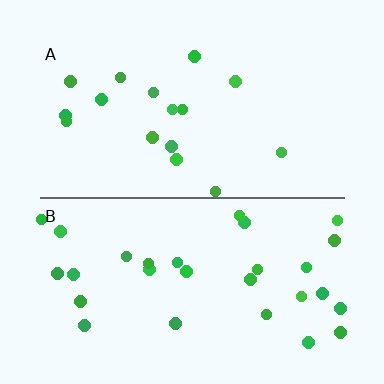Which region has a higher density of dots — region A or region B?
B (the bottom).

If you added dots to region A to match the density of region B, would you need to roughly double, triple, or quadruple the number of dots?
Approximately double.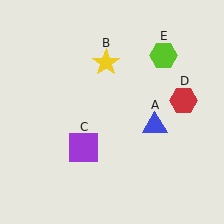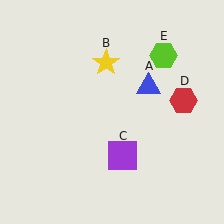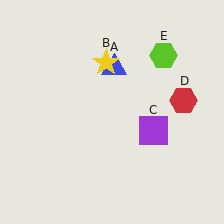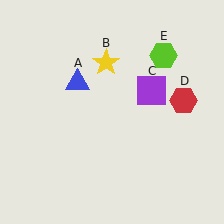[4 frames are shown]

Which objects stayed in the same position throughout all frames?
Yellow star (object B) and red hexagon (object D) and lime hexagon (object E) remained stationary.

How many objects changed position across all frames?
2 objects changed position: blue triangle (object A), purple square (object C).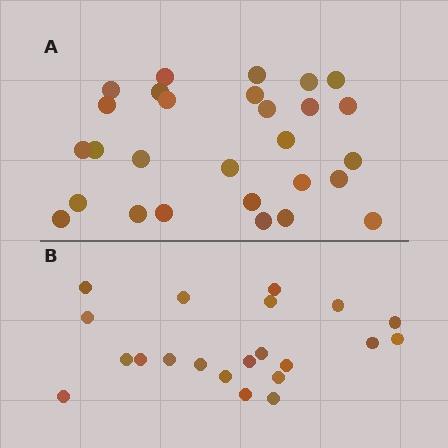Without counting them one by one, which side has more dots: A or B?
Region A (the top region) has more dots.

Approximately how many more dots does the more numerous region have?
Region A has roughly 8 or so more dots than region B.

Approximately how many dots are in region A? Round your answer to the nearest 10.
About 30 dots. (The exact count is 28, which rounds to 30.)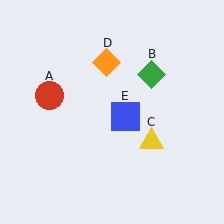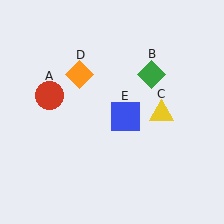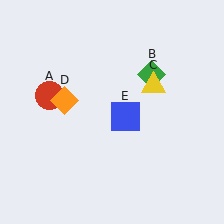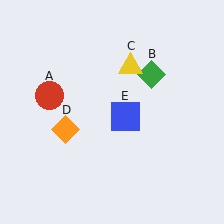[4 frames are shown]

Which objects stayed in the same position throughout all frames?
Red circle (object A) and green diamond (object B) and blue square (object E) remained stationary.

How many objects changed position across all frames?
2 objects changed position: yellow triangle (object C), orange diamond (object D).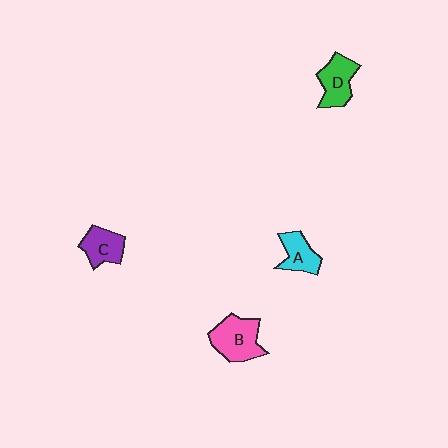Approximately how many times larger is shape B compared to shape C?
Approximately 1.5 times.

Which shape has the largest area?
Shape B (pink).